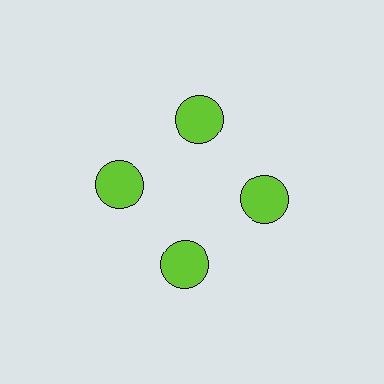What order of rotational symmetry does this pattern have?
This pattern has 4-fold rotational symmetry.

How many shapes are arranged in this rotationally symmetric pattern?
There are 4 shapes, arranged in 4 groups of 1.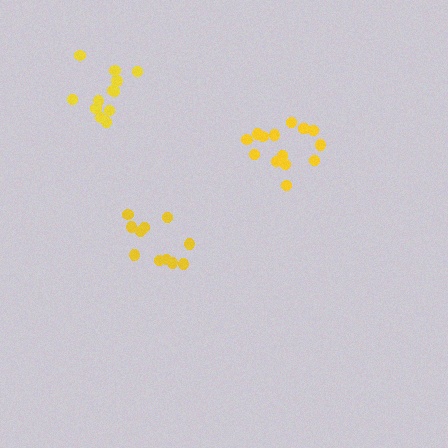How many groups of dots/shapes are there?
There are 3 groups.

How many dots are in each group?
Group 1: 11 dots, Group 2: 16 dots, Group 3: 12 dots (39 total).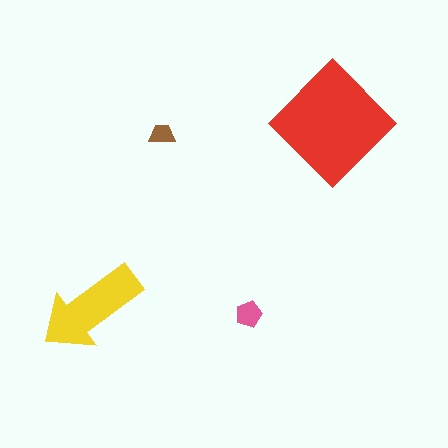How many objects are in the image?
There are 4 objects in the image.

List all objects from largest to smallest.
The red diamond, the yellow arrow, the pink pentagon, the brown trapezoid.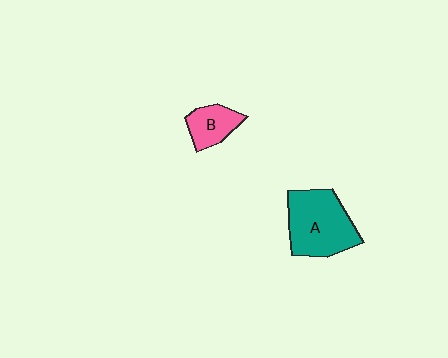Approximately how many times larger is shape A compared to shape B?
Approximately 2.2 times.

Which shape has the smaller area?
Shape B (pink).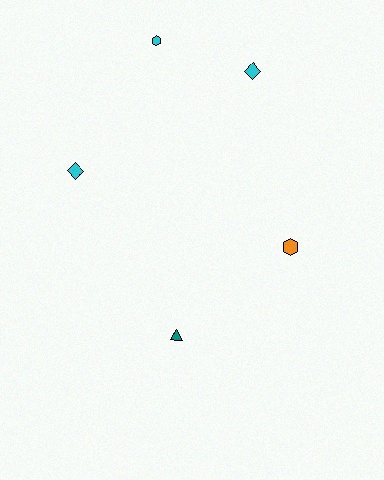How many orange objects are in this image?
There is 1 orange object.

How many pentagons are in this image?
There are no pentagons.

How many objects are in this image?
There are 5 objects.